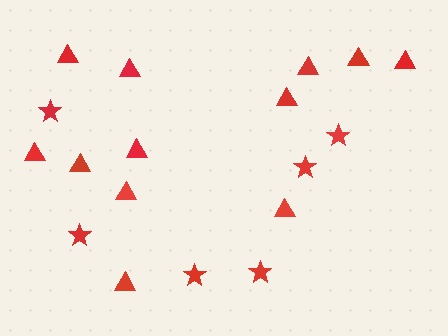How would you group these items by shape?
There are 2 groups: one group of triangles (12) and one group of stars (6).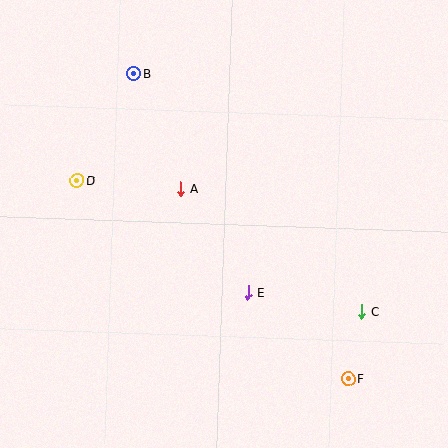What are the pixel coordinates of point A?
Point A is at (181, 189).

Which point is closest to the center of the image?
Point A at (181, 189) is closest to the center.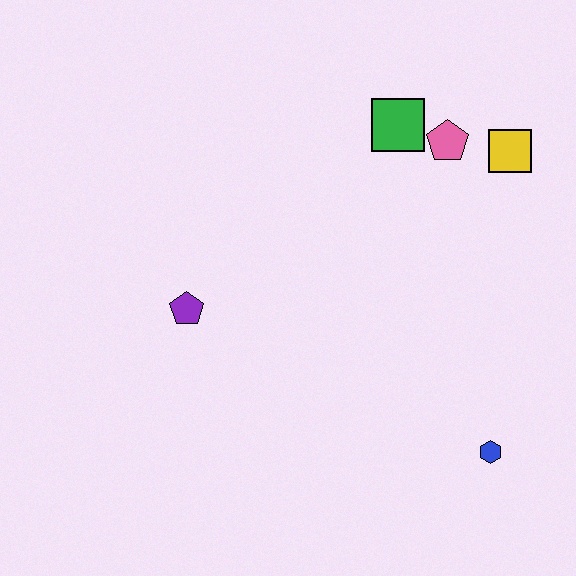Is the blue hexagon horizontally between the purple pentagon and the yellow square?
Yes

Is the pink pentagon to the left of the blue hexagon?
Yes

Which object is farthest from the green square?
The blue hexagon is farthest from the green square.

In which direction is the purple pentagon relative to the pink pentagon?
The purple pentagon is to the left of the pink pentagon.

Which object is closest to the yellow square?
The pink pentagon is closest to the yellow square.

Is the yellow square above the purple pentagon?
Yes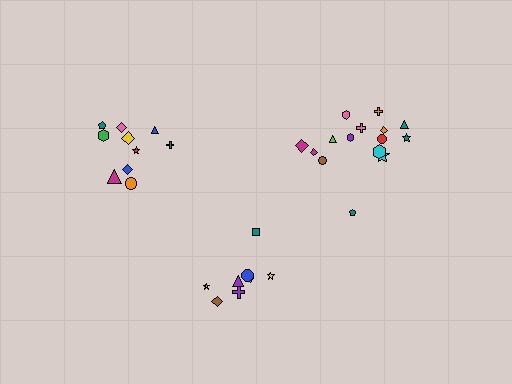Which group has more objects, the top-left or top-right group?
The top-right group.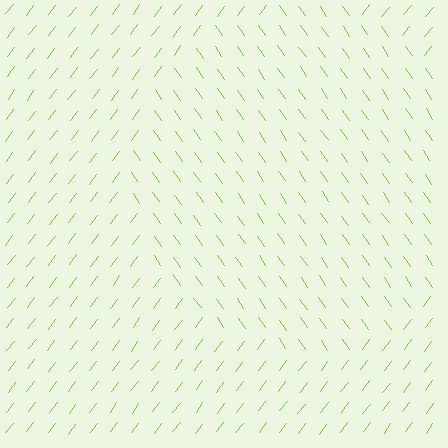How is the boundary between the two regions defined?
The boundary is defined purely by a change in line orientation (approximately 71 degrees difference). All lines are the same color and thickness.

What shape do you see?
I see a circle.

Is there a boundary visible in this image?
Yes, there is a texture boundary formed by a change in line orientation.